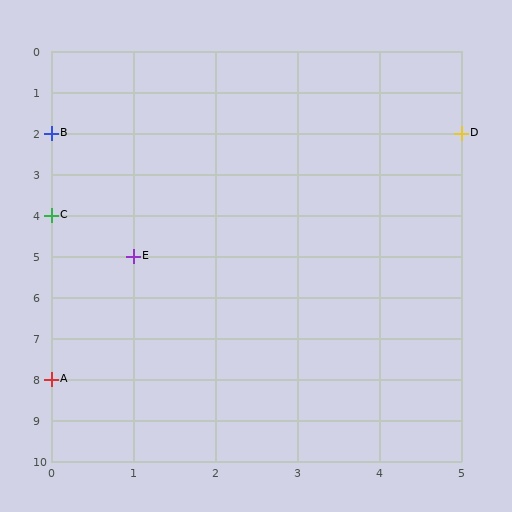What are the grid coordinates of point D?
Point D is at grid coordinates (5, 2).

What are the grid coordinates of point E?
Point E is at grid coordinates (1, 5).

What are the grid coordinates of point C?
Point C is at grid coordinates (0, 4).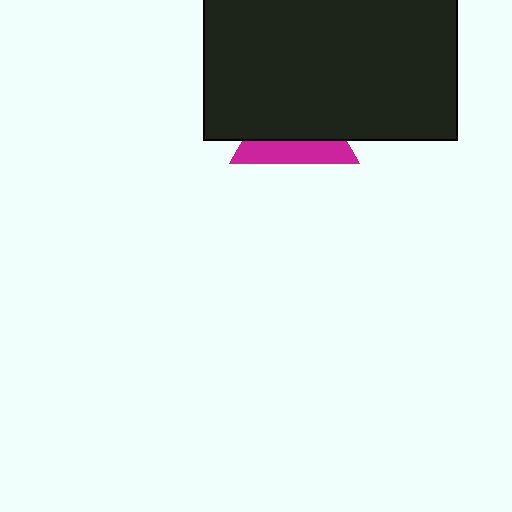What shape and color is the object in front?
The object in front is a black rectangle.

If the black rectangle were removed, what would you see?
You would see the complete magenta triangle.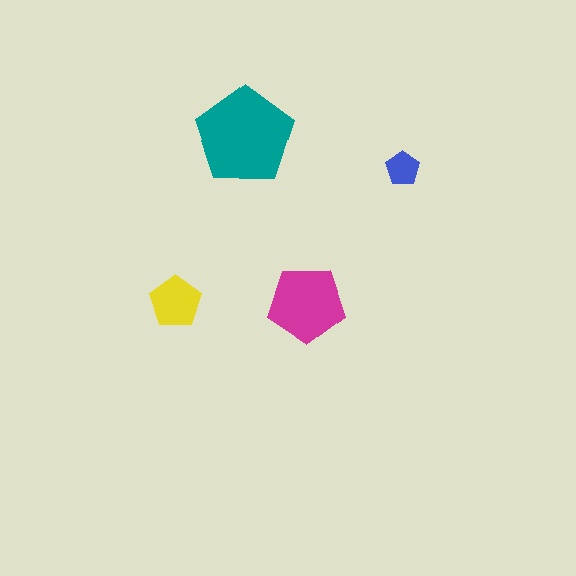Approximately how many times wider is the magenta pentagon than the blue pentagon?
About 2.5 times wider.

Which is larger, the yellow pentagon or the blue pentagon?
The yellow one.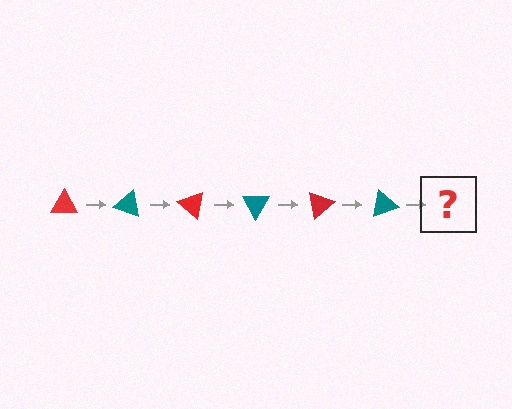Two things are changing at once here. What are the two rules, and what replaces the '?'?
The two rules are that it rotates 20 degrees each step and the color cycles through red and teal. The '?' should be a red triangle, rotated 120 degrees from the start.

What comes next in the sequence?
The next element should be a red triangle, rotated 120 degrees from the start.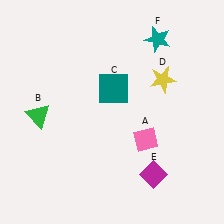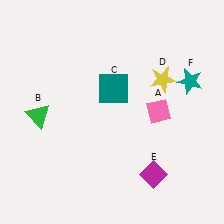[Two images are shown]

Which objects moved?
The objects that moved are: the pink diamond (A), the teal star (F).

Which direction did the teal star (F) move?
The teal star (F) moved down.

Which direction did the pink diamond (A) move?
The pink diamond (A) moved up.